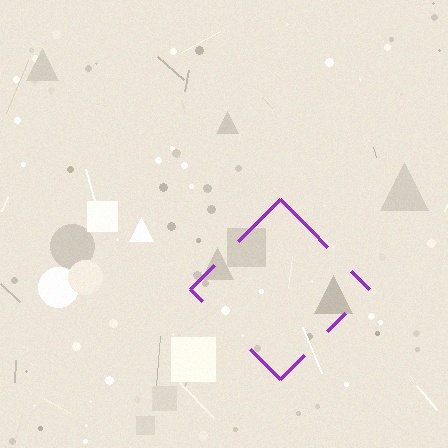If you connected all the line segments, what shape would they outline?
They would outline a diamond.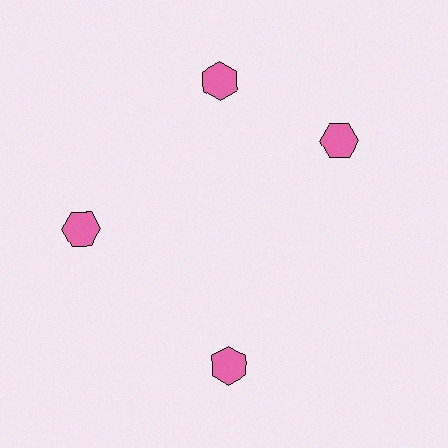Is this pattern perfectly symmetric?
No. The 4 pink hexagons are arranged in a ring, but one element near the 3 o'clock position is rotated out of alignment along the ring, breaking the 4-fold rotational symmetry.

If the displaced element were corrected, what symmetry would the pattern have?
It would have 4-fold rotational symmetry — the pattern would map onto itself every 90 degrees.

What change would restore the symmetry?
The symmetry would be restored by rotating it back into even spacing with its neighbors so that all 4 hexagons sit at equal angles and equal distance from the center.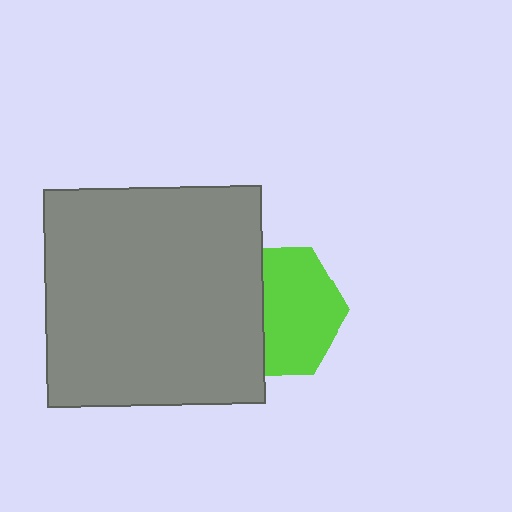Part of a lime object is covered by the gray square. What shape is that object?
It is a hexagon.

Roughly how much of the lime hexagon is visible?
About half of it is visible (roughly 60%).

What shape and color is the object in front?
The object in front is a gray square.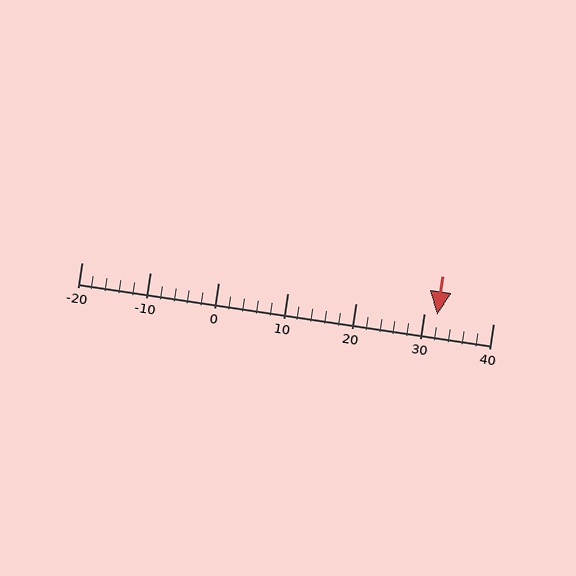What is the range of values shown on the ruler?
The ruler shows values from -20 to 40.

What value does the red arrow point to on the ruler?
The red arrow points to approximately 32.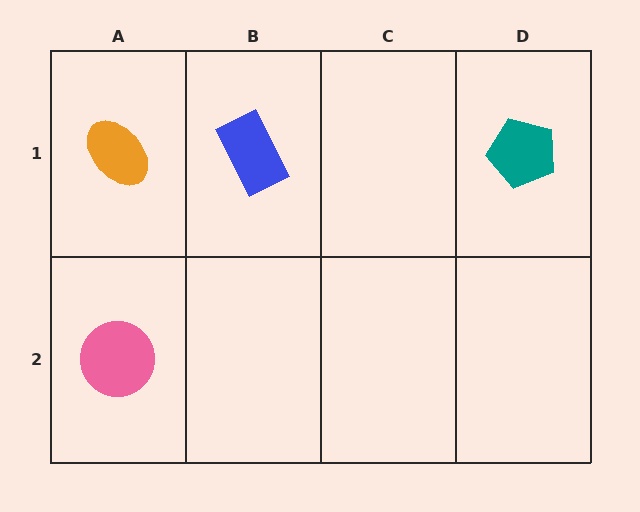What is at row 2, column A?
A pink circle.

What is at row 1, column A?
An orange ellipse.